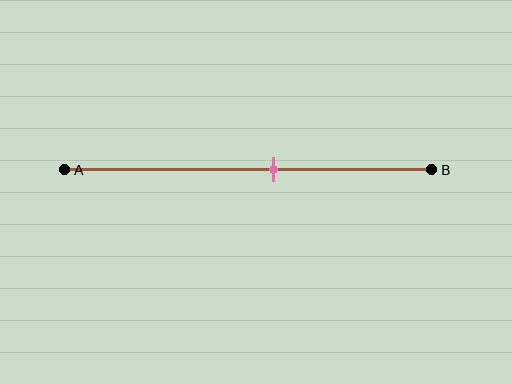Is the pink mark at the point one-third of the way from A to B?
No, the mark is at about 55% from A, not at the 33% one-third point.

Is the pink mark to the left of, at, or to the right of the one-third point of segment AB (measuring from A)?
The pink mark is to the right of the one-third point of segment AB.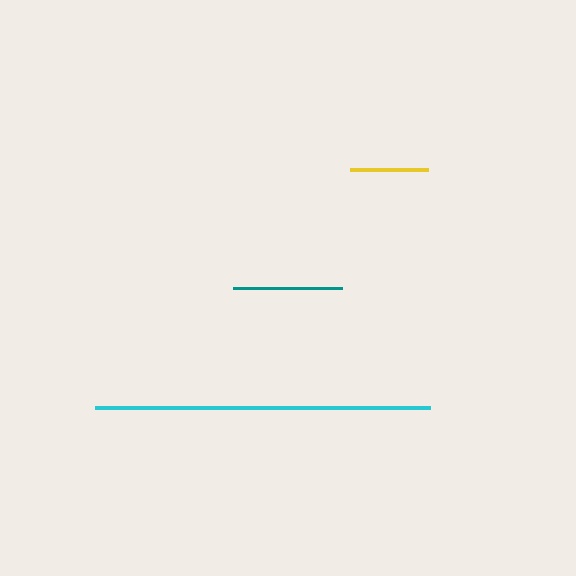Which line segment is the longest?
The cyan line is the longest at approximately 335 pixels.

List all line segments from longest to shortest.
From longest to shortest: cyan, teal, yellow.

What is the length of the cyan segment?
The cyan segment is approximately 335 pixels long.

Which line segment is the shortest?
The yellow line is the shortest at approximately 78 pixels.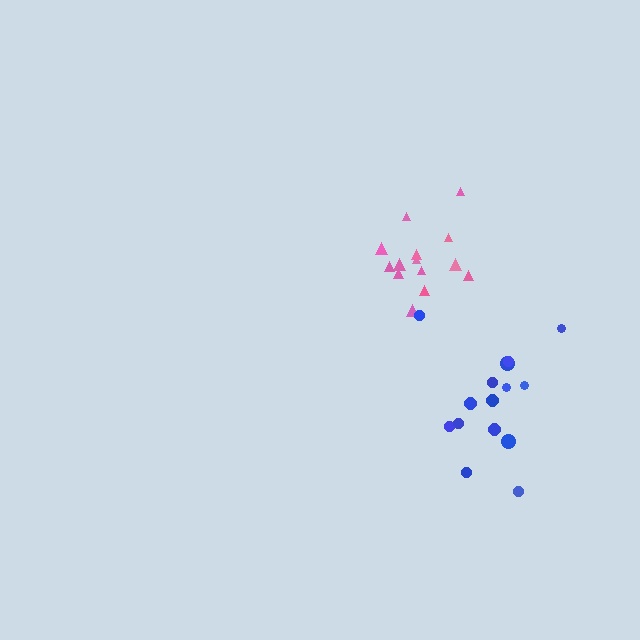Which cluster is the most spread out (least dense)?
Blue.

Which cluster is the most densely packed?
Pink.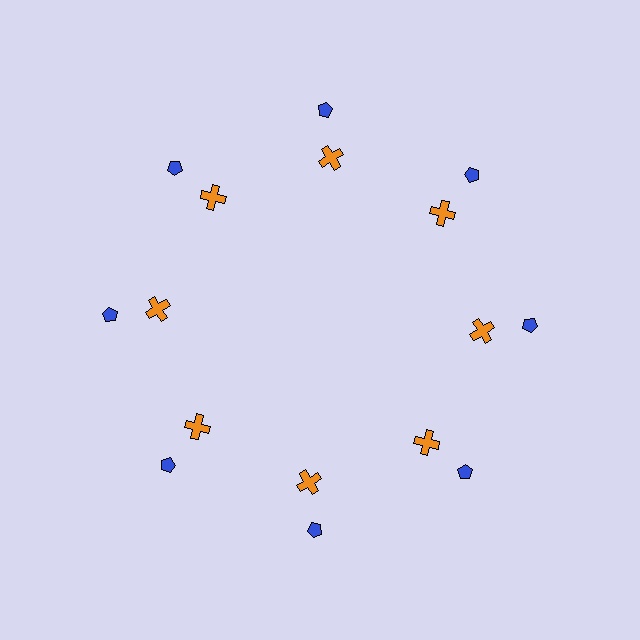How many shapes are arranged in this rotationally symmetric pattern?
There are 16 shapes, arranged in 8 groups of 2.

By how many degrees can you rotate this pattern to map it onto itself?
The pattern maps onto itself every 45 degrees of rotation.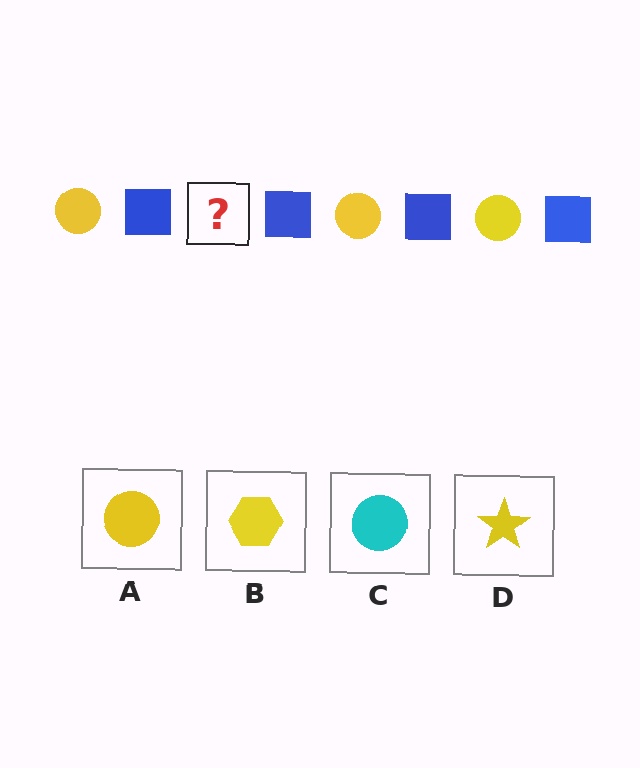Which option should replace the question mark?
Option A.